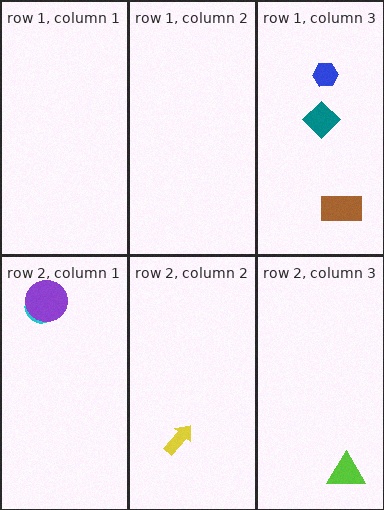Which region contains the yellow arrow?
The row 2, column 2 region.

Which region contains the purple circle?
The row 2, column 1 region.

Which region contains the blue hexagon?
The row 1, column 3 region.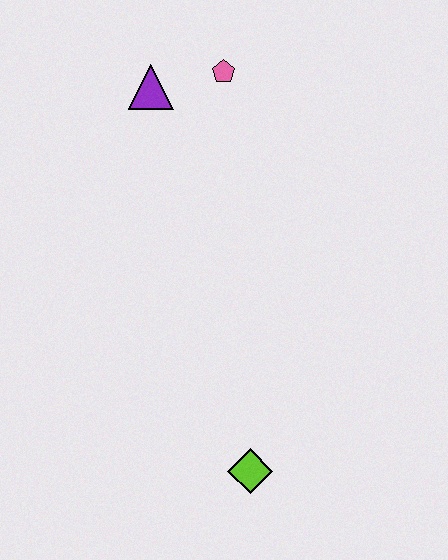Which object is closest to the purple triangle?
The pink pentagon is closest to the purple triangle.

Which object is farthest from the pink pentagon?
The lime diamond is farthest from the pink pentagon.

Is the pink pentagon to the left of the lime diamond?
Yes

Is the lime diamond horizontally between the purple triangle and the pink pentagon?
No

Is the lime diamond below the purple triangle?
Yes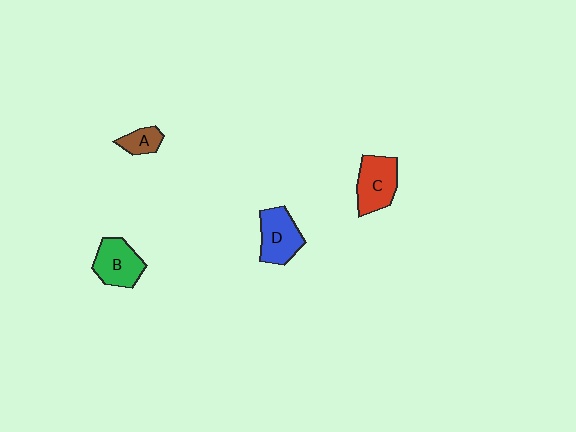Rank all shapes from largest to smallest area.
From largest to smallest: C (red), D (blue), B (green), A (brown).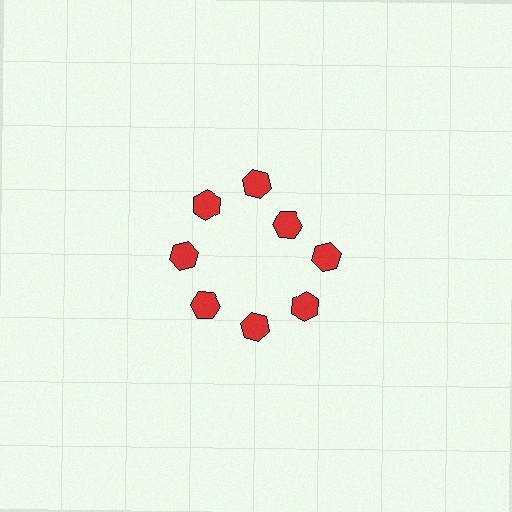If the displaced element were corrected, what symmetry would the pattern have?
It would have 8-fold rotational symmetry — the pattern would map onto itself every 45 degrees.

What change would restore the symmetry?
The symmetry would be restored by moving it outward, back onto the ring so that all 8 hexagons sit at equal angles and equal distance from the center.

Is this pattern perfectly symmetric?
No. The 8 red hexagons are arranged in a ring, but one element near the 2 o'clock position is pulled inward toward the center, breaking the 8-fold rotational symmetry.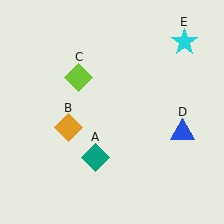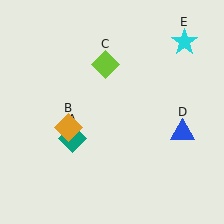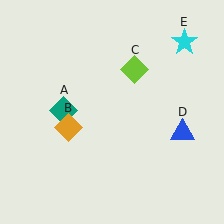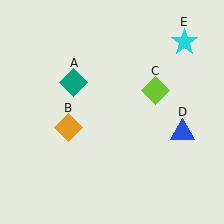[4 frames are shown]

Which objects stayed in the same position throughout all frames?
Orange diamond (object B) and blue triangle (object D) and cyan star (object E) remained stationary.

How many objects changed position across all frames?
2 objects changed position: teal diamond (object A), lime diamond (object C).